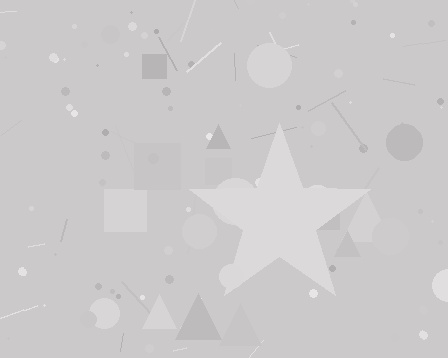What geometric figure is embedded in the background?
A star is embedded in the background.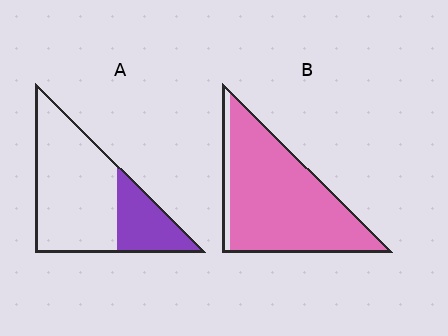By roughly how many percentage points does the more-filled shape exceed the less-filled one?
By roughly 65 percentage points (B over A).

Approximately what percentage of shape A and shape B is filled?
A is approximately 25% and B is approximately 90%.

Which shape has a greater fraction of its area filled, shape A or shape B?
Shape B.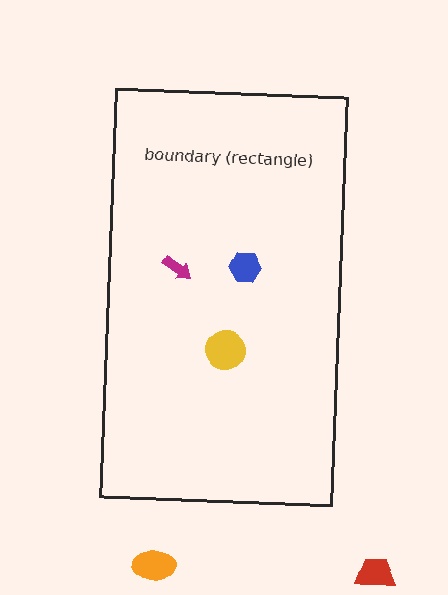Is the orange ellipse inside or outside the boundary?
Outside.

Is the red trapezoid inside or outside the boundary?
Outside.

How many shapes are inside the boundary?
3 inside, 2 outside.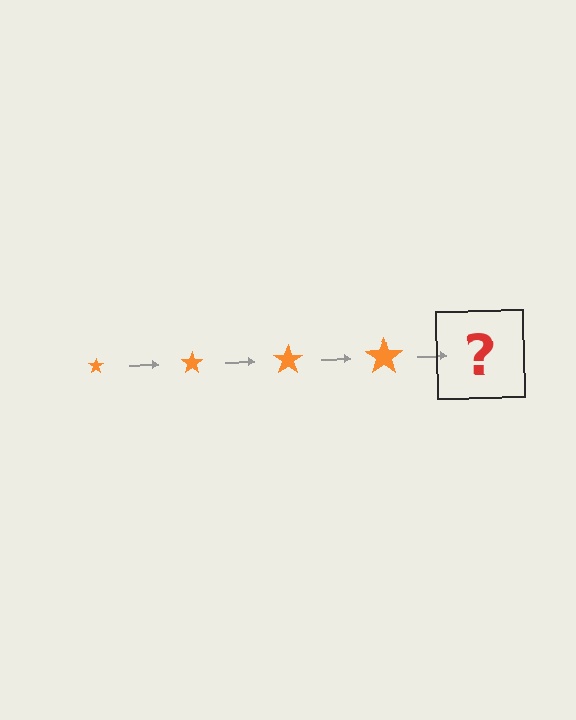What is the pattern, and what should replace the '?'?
The pattern is that the star gets progressively larger each step. The '?' should be an orange star, larger than the previous one.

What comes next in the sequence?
The next element should be an orange star, larger than the previous one.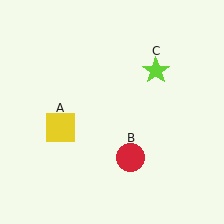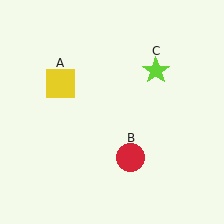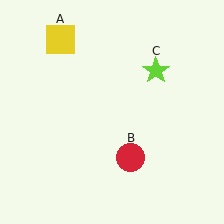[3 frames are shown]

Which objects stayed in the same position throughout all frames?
Red circle (object B) and lime star (object C) remained stationary.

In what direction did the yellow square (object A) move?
The yellow square (object A) moved up.